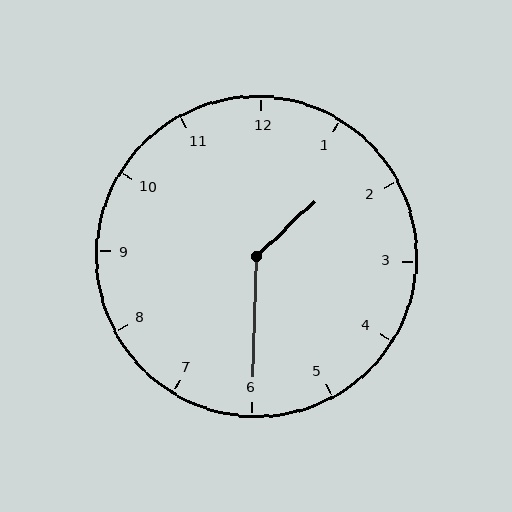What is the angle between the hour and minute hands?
Approximately 135 degrees.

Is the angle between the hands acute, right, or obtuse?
It is obtuse.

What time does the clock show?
1:30.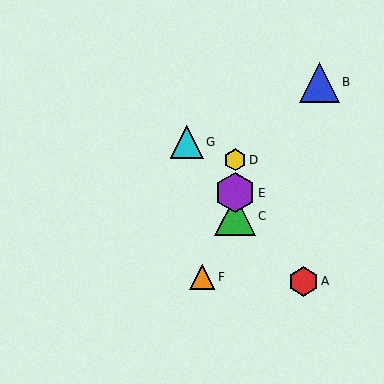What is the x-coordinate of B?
Object B is at x≈319.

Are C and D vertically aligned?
Yes, both are at x≈235.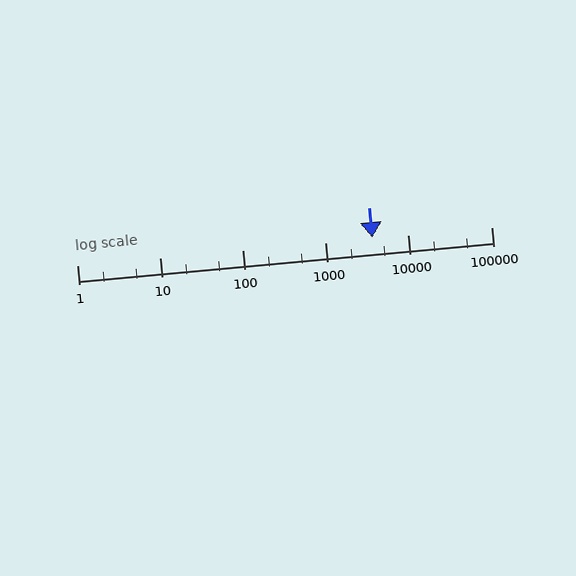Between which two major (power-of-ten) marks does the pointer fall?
The pointer is between 1000 and 10000.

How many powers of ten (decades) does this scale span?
The scale spans 5 decades, from 1 to 100000.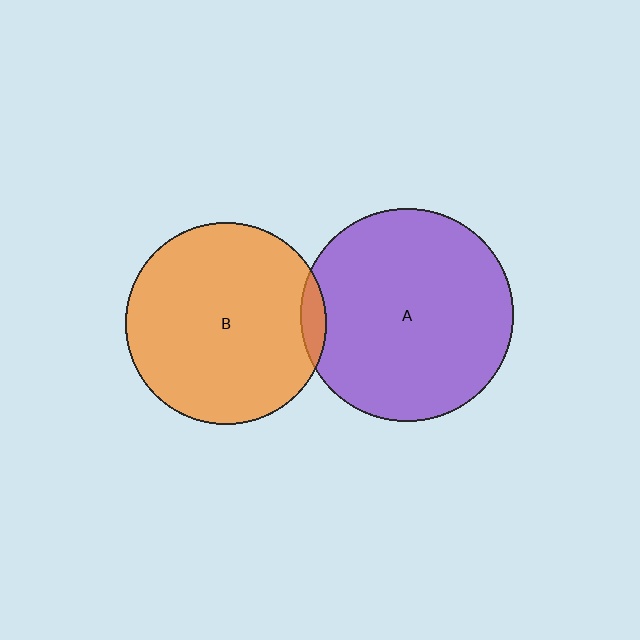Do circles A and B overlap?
Yes.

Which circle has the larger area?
Circle A (purple).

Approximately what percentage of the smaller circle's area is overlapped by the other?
Approximately 5%.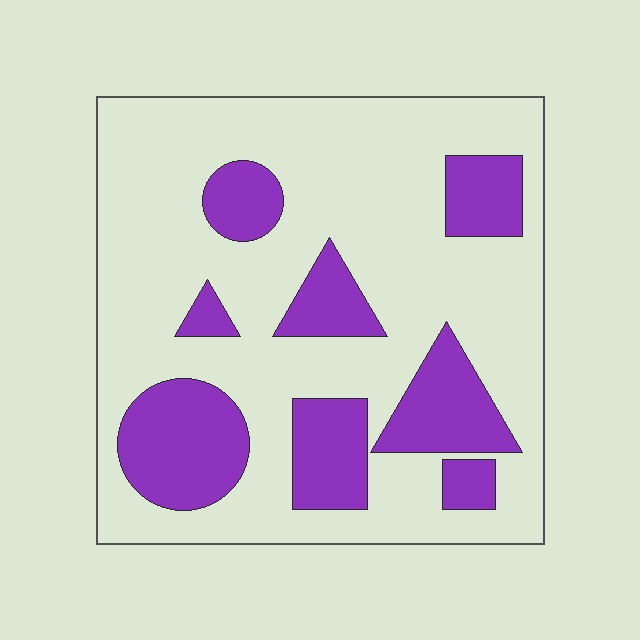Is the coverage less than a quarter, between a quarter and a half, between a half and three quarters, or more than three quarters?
Between a quarter and a half.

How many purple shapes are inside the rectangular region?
8.